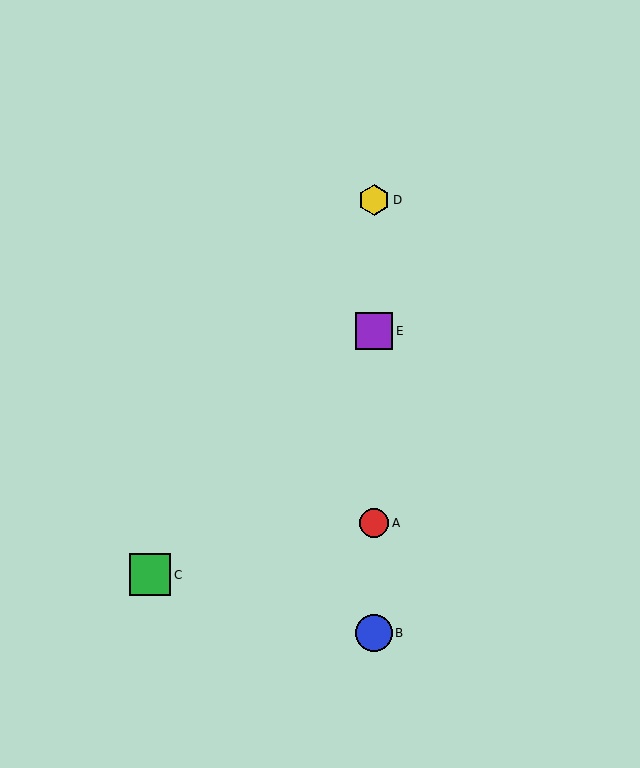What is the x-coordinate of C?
Object C is at x≈150.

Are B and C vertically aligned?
No, B is at x≈374 and C is at x≈150.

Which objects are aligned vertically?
Objects A, B, D, E are aligned vertically.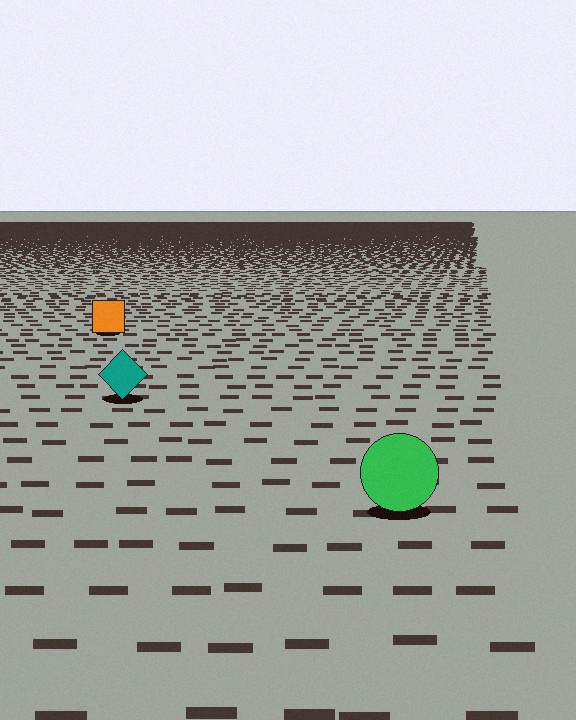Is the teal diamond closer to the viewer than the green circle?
No. The green circle is closer — you can tell from the texture gradient: the ground texture is coarser near it.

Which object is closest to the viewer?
The green circle is closest. The texture marks near it are larger and more spread out.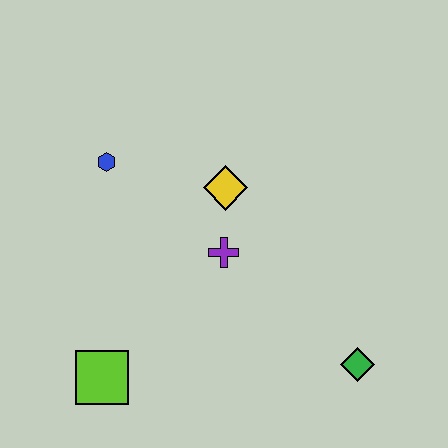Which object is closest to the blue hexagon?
The yellow diamond is closest to the blue hexagon.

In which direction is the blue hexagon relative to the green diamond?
The blue hexagon is to the left of the green diamond.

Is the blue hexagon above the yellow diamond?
Yes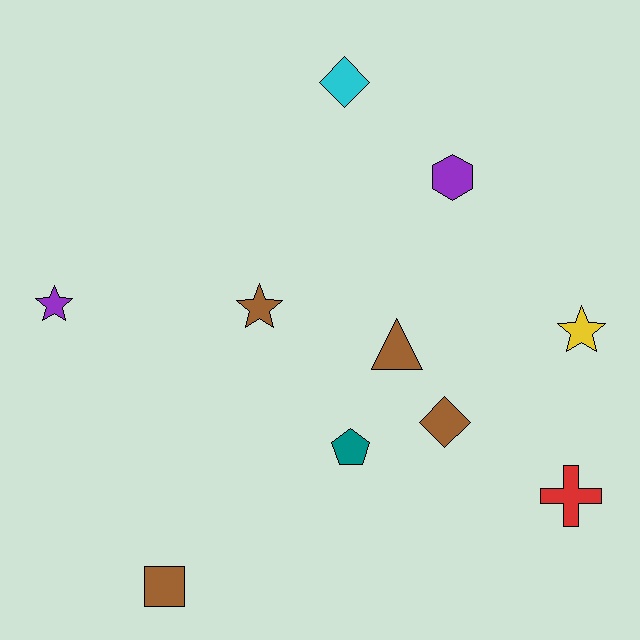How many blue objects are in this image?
There are no blue objects.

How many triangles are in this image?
There is 1 triangle.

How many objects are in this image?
There are 10 objects.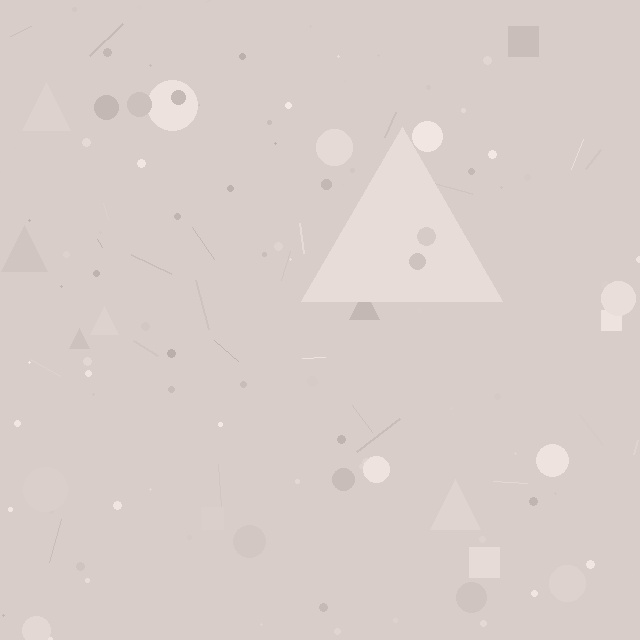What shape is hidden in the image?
A triangle is hidden in the image.